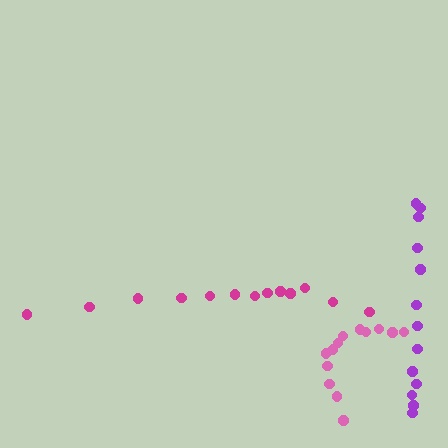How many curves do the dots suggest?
There are 3 distinct paths.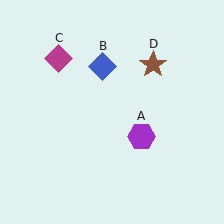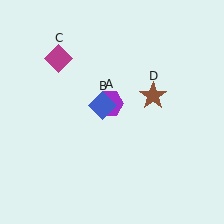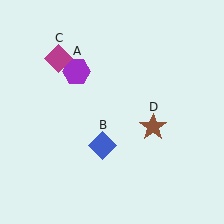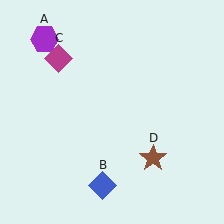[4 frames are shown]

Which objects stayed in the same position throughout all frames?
Magenta diamond (object C) remained stationary.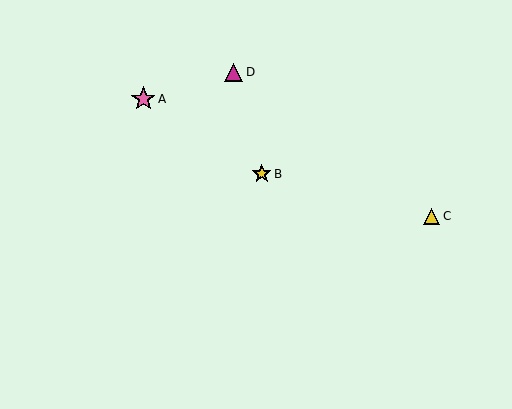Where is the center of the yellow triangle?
The center of the yellow triangle is at (431, 216).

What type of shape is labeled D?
Shape D is a magenta triangle.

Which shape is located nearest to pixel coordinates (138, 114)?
The pink star (labeled A) at (143, 99) is nearest to that location.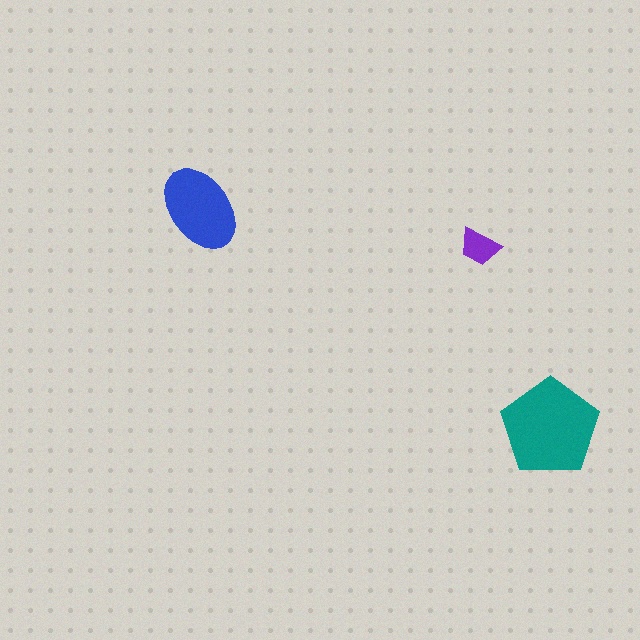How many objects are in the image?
There are 3 objects in the image.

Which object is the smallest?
The purple trapezoid.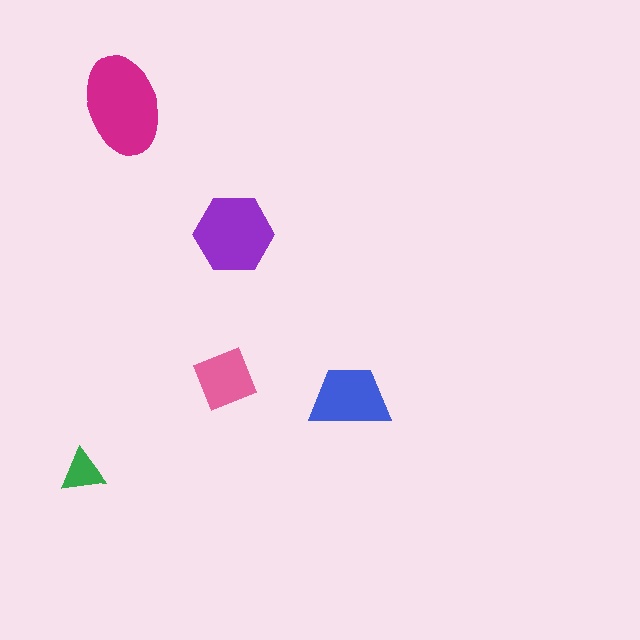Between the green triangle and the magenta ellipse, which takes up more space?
The magenta ellipse.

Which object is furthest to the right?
The blue trapezoid is rightmost.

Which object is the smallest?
The green triangle.